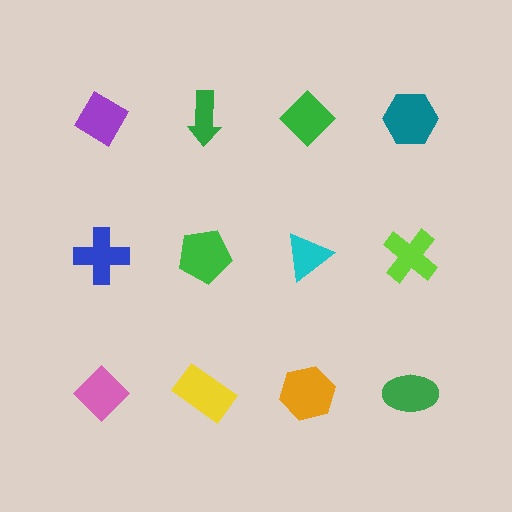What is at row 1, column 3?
A green diamond.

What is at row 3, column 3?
An orange hexagon.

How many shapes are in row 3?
4 shapes.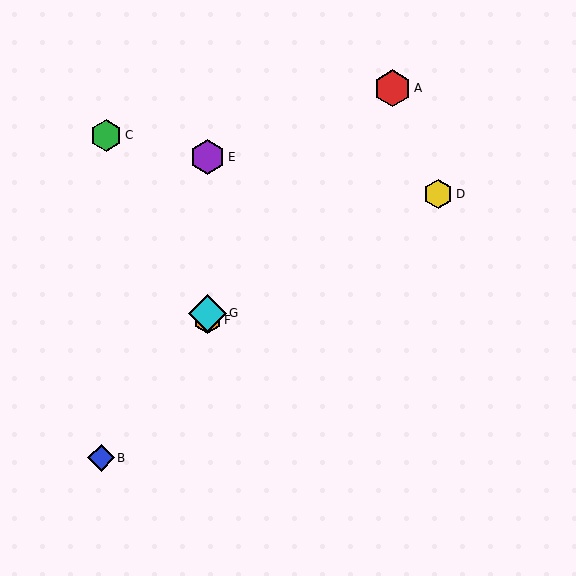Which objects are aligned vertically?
Objects E, F, G are aligned vertically.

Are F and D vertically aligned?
No, F is at x≈207 and D is at x≈438.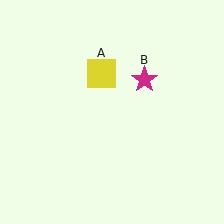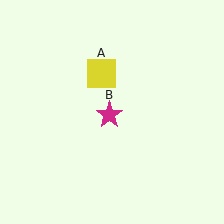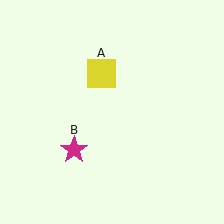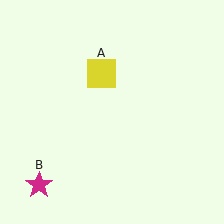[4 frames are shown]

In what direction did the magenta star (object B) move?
The magenta star (object B) moved down and to the left.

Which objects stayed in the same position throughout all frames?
Yellow square (object A) remained stationary.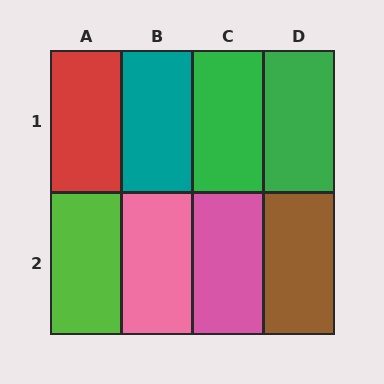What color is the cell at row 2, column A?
Lime.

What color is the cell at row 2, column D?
Brown.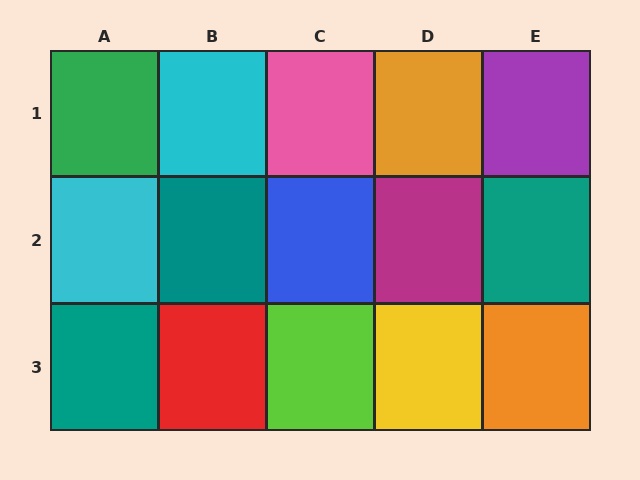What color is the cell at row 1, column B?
Cyan.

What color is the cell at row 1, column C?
Pink.